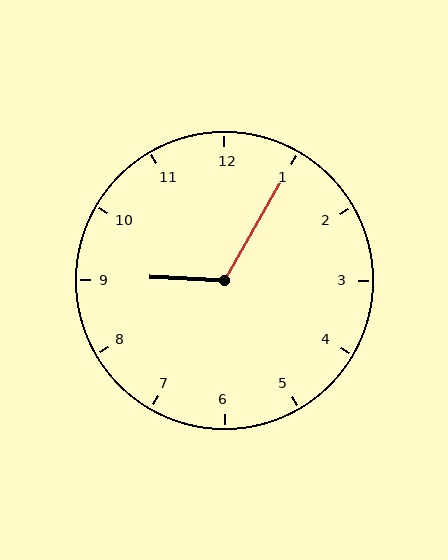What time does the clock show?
9:05.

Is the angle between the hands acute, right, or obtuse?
It is obtuse.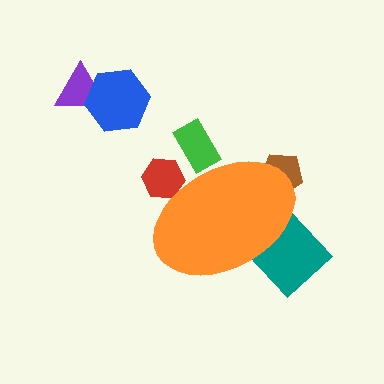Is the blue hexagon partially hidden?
No, the blue hexagon is fully visible.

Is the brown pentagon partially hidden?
Yes, the brown pentagon is partially hidden behind the orange ellipse.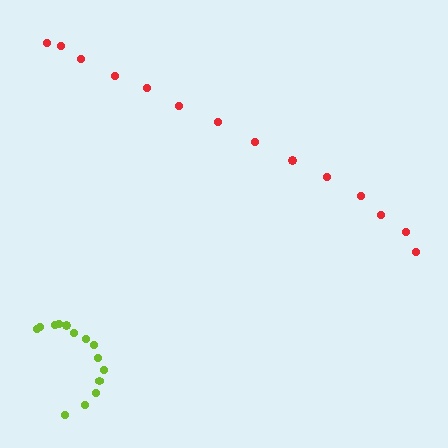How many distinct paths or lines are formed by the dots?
There are 2 distinct paths.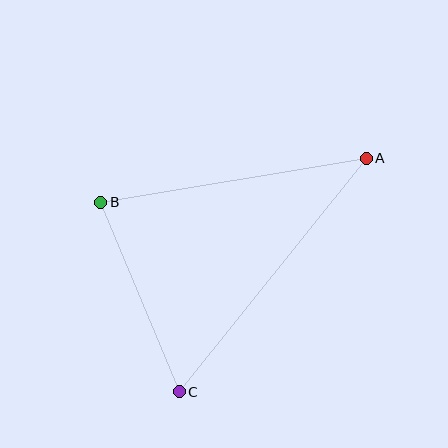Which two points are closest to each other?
Points B and C are closest to each other.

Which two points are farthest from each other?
Points A and C are farthest from each other.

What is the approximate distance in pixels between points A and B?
The distance between A and B is approximately 269 pixels.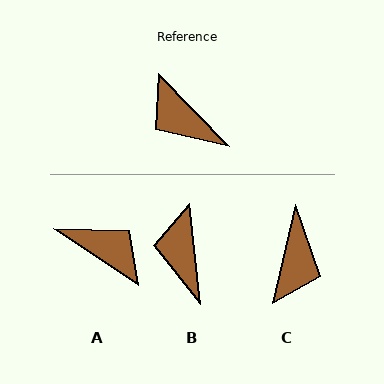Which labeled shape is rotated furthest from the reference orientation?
A, about 168 degrees away.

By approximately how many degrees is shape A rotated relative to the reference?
Approximately 168 degrees clockwise.